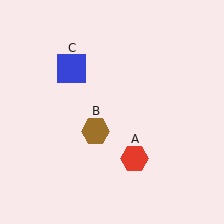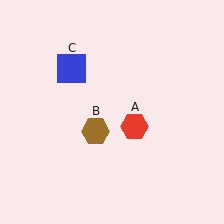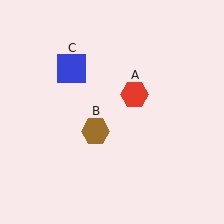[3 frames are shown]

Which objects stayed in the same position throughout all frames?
Brown hexagon (object B) and blue square (object C) remained stationary.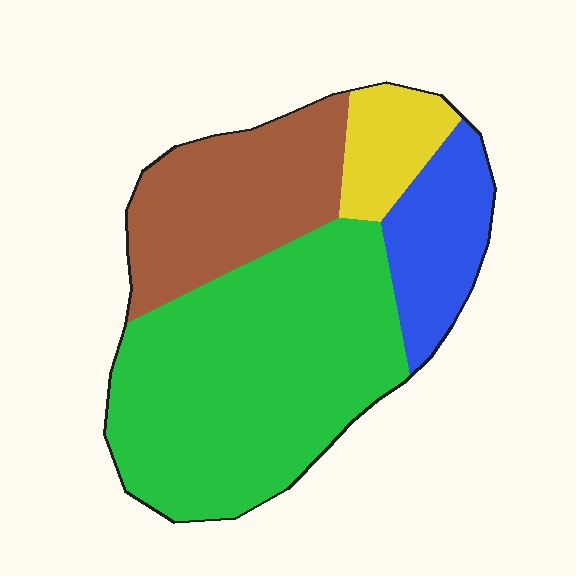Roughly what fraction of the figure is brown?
Brown covers around 25% of the figure.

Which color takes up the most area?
Green, at roughly 50%.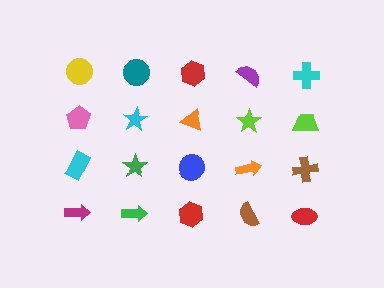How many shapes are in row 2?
5 shapes.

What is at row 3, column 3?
A blue circle.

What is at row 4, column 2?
A green arrow.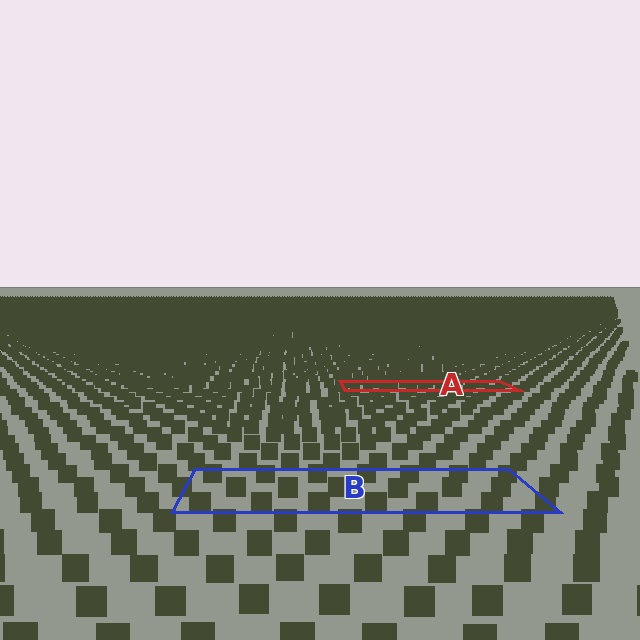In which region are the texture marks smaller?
The texture marks are smaller in region A, because it is farther away.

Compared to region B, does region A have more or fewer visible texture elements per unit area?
Region A has more texture elements per unit area — they are packed more densely because it is farther away.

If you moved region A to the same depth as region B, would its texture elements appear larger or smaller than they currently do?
They would appear larger. At a closer depth, the same texture elements are projected at a bigger on-screen size.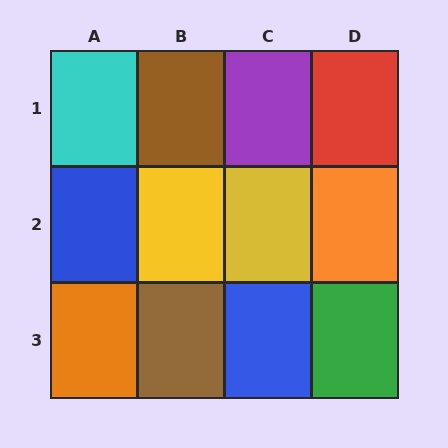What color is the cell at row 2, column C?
Yellow.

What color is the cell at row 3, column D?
Green.